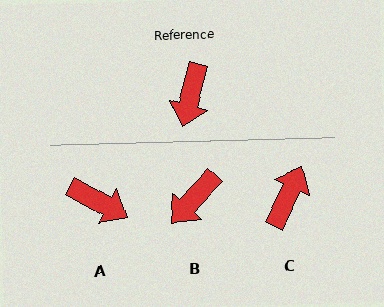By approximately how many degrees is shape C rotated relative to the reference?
Approximately 169 degrees counter-clockwise.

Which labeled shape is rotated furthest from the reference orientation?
C, about 169 degrees away.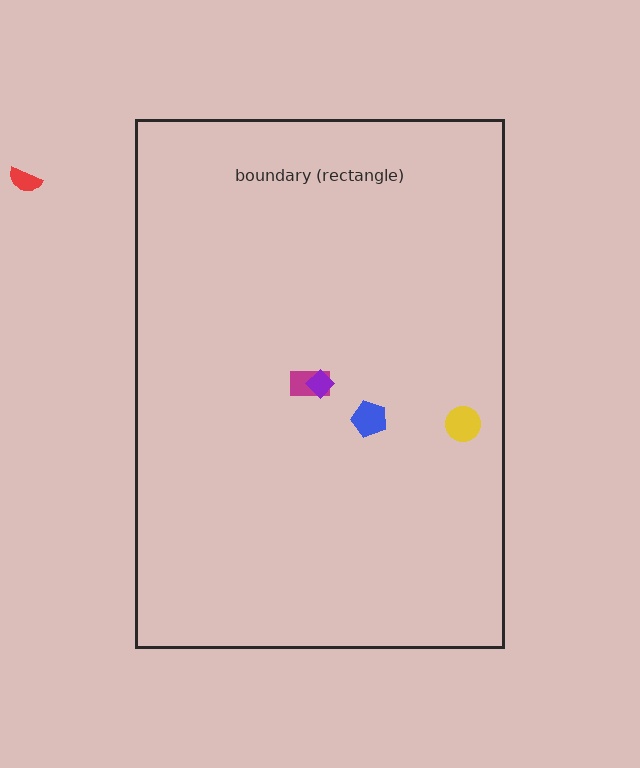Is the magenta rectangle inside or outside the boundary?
Inside.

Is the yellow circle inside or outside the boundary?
Inside.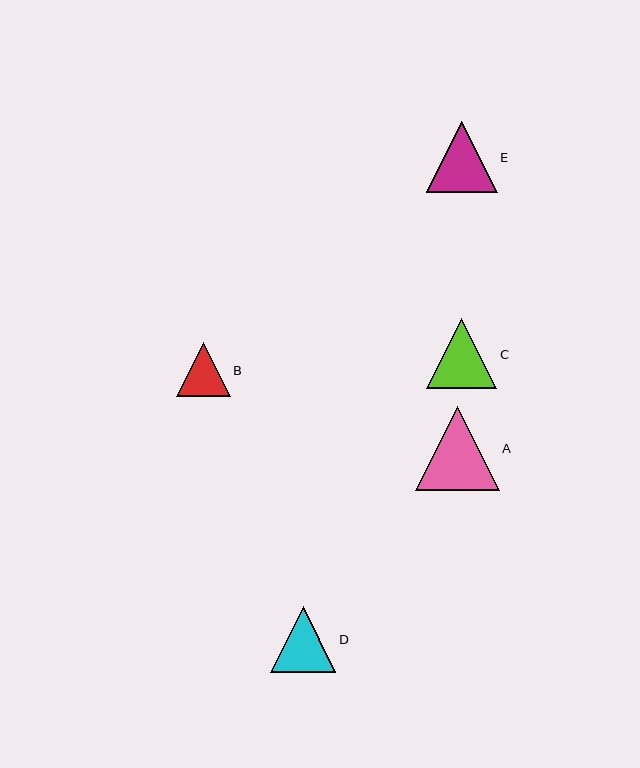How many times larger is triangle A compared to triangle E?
Triangle A is approximately 1.2 times the size of triangle E.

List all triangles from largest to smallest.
From largest to smallest: A, E, C, D, B.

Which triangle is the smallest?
Triangle B is the smallest with a size of approximately 54 pixels.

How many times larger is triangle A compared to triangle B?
Triangle A is approximately 1.6 times the size of triangle B.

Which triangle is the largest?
Triangle A is the largest with a size of approximately 84 pixels.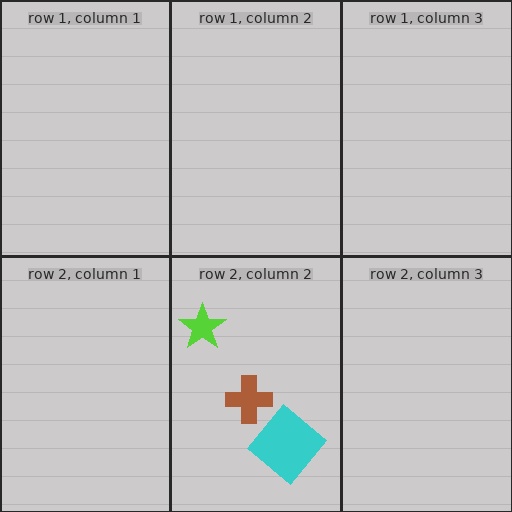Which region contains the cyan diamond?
The row 2, column 2 region.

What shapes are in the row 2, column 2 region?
The brown cross, the cyan diamond, the lime star.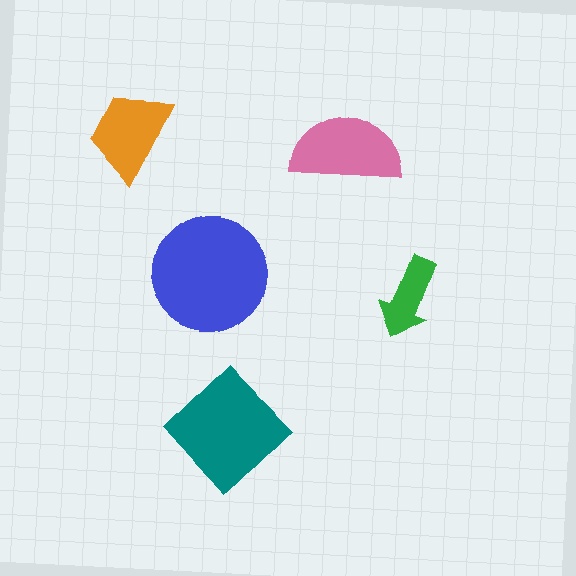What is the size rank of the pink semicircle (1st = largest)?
3rd.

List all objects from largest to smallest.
The blue circle, the teal diamond, the pink semicircle, the orange trapezoid, the green arrow.